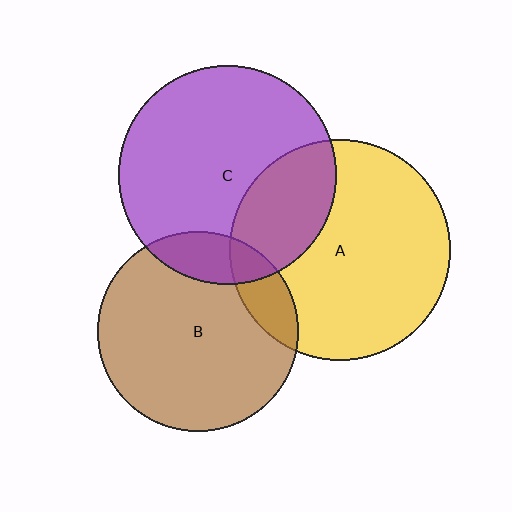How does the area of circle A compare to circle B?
Approximately 1.2 times.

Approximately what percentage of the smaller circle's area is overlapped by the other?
Approximately 15%.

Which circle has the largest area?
Circle A (yellow).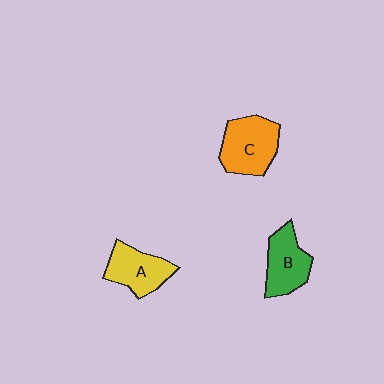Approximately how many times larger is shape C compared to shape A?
Approximately 1.2 times.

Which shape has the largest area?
Shape C (orange).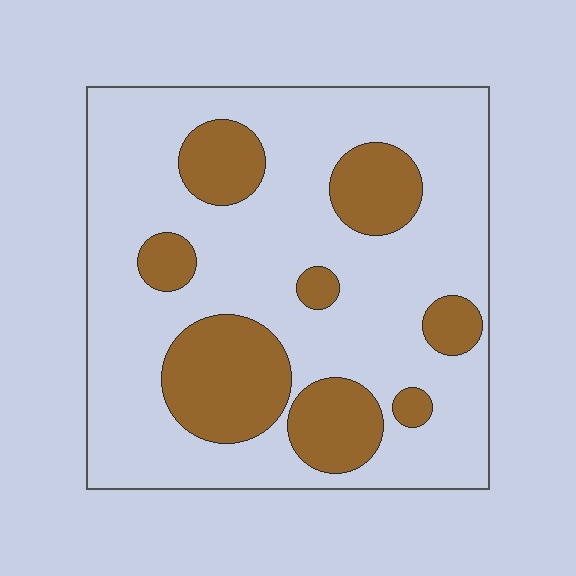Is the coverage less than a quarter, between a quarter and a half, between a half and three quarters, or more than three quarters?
Between a quarter and a half.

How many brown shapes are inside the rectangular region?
8.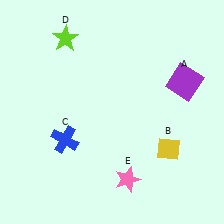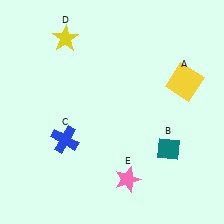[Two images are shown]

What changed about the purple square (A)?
In Image 1, A is purple. In Image 2, it changed to yellow.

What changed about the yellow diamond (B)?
In Image 1, B is yellow. In Image 2, it changed to teal.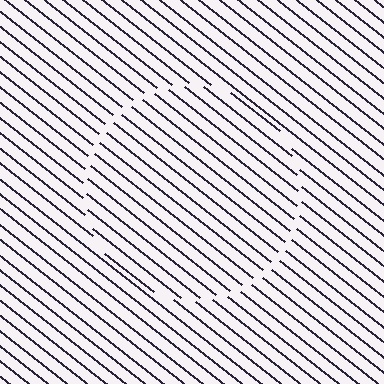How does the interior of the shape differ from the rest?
The interior of the shape contains the same grating, shifted by half a period — the contour is defined by the phase discontinuity where line-ends from the inner and outer gratings abut.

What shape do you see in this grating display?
An illusory circle. The interior of the shape contains the same grating, shifted by half a period — the contour is defined by the phase discontinuity where line-ends from the inner and outer gratings abut.